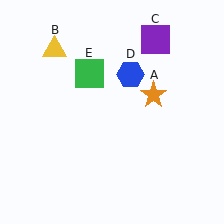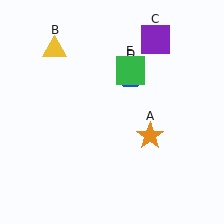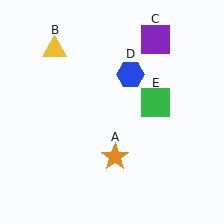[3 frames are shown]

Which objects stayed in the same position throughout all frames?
Yellow triangle (object B) and purple square (object C) and blue hexagon (object D) remained stationary.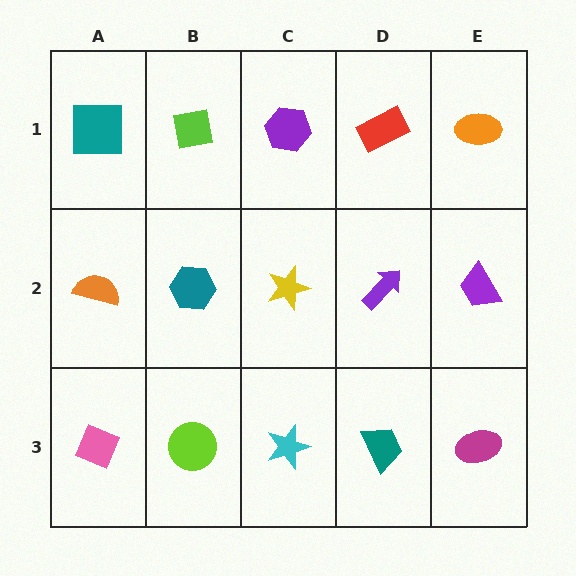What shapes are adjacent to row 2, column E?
An orange ellipse (row 1, column E), a magenta ellipse (row 3, column E), a purple arrow (row 2, column D).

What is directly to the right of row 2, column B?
A yellow star.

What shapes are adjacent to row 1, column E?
A purple trapezoid (row 2, column E), a red rectangle (row 1, column D).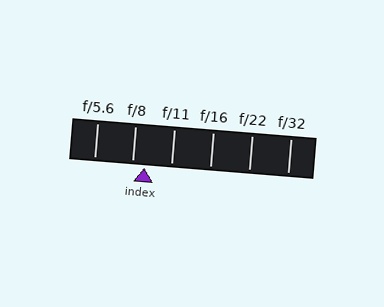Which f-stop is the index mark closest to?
The index mark is closest to f/8.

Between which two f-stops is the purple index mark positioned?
The index mark is between f/8 and f/11.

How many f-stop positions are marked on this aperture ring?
There are 6 f-stop positions marked.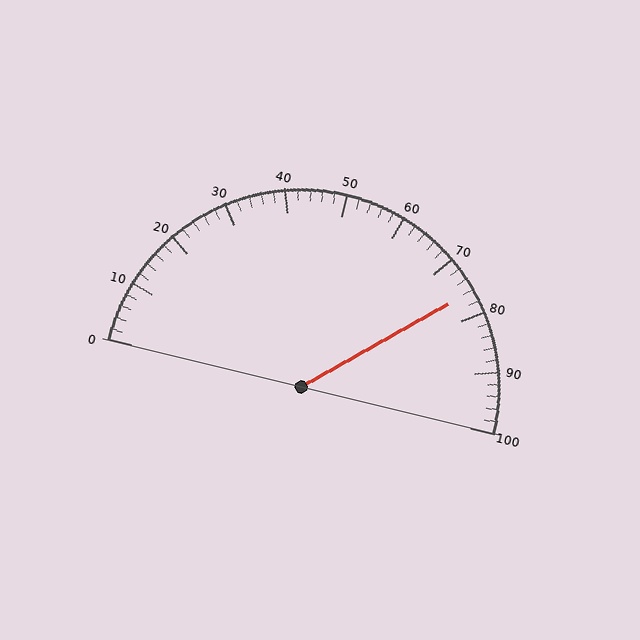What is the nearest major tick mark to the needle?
The nearest major tick mark is 80.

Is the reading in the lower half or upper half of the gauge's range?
The reading is in the upper half of the range (0 to 100).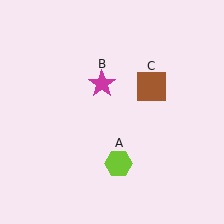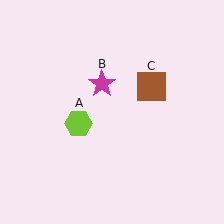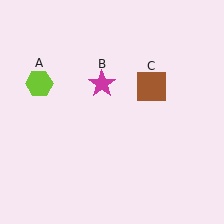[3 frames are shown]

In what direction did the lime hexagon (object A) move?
The lime hexagon (object A) moved up and to the left.